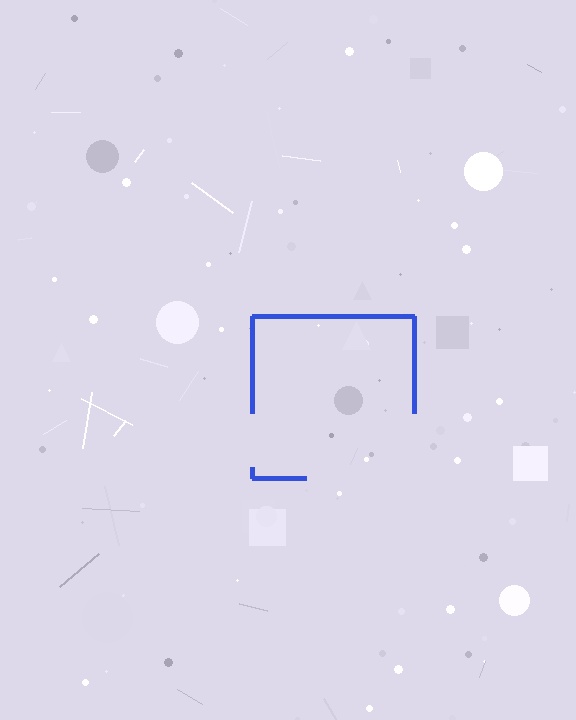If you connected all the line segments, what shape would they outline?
They would outline a square.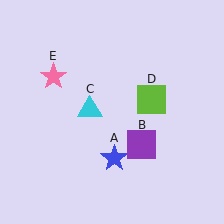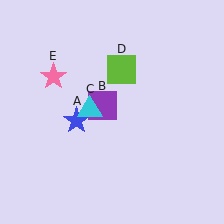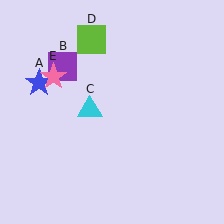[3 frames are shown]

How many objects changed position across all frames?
3 objects changed position: blue star (object A), purple square (object B), lime square (object D).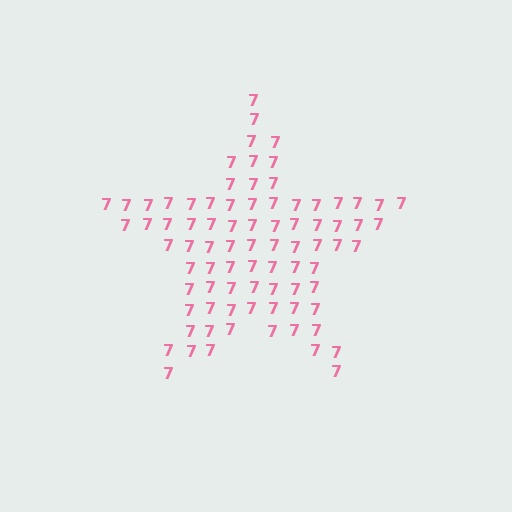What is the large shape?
The large shape is a star.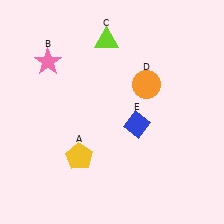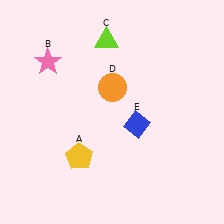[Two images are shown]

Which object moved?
The orange circle (D) moved left.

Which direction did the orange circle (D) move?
The orange circle (D) moved left.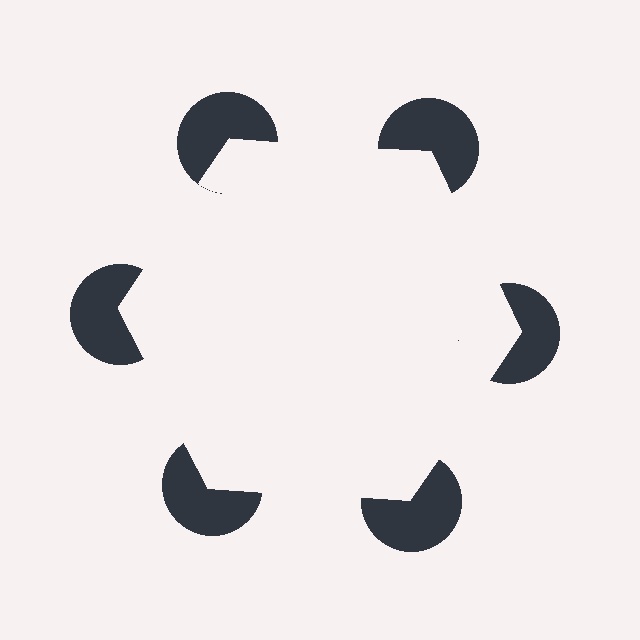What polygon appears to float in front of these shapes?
An illusory hexagon — its edges are inferred from the aligned wedge cuts in the pac-man discs, not physically drawn.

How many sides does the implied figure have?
6 sides.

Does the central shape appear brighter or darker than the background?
It typically appears slightly brighter than the background, even though no actual brightness change is drawn.